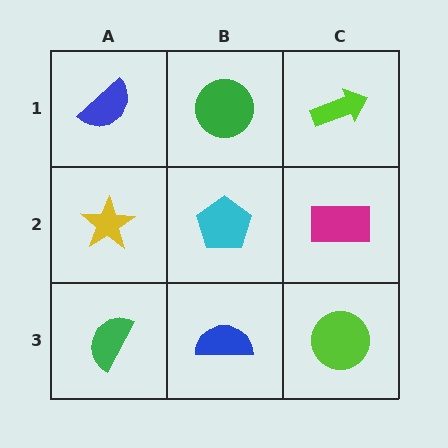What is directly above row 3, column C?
A magenta rectangle.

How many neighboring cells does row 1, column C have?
2.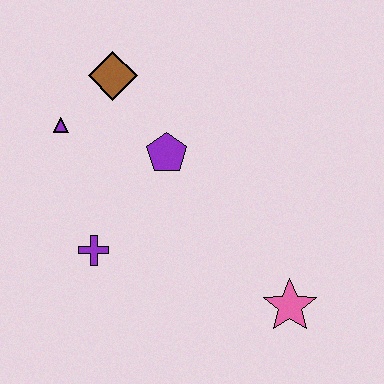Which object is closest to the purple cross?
The purple pentagon is closest to the purple cross.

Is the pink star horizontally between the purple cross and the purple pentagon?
No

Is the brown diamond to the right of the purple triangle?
Yes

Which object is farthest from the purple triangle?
The pink star is farthest from the purple triangle.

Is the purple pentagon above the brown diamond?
No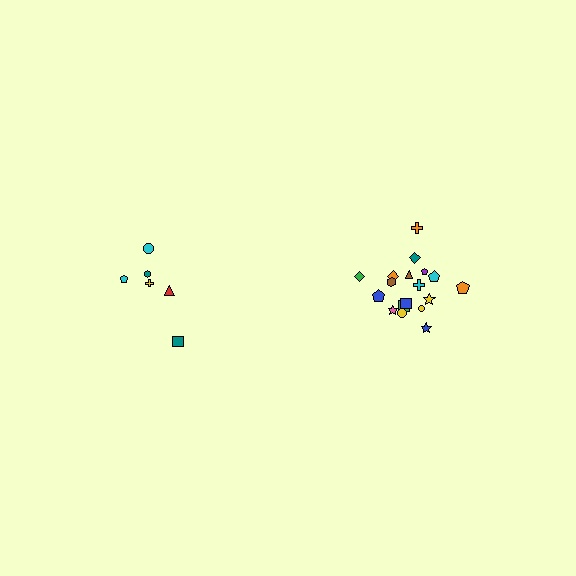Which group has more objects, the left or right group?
The right group.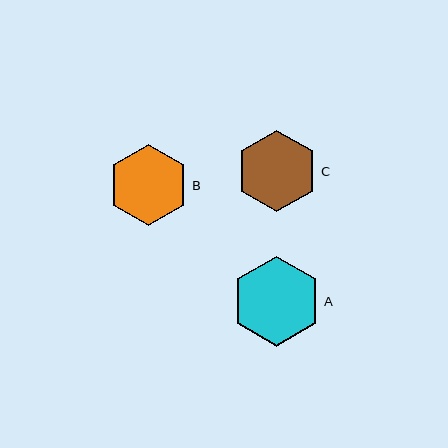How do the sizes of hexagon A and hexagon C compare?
Hexagon A and hexagon C are approximately the same size.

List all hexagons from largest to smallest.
From largest to smallest: A, C, B.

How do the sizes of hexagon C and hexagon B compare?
Hexagon C and hexagon B are approximately the same size.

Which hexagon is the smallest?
Hexagon B is the smallest with a size of approximately 82 pixels.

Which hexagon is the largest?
Hexagon A is the largest with a size of approximately 90 pixels.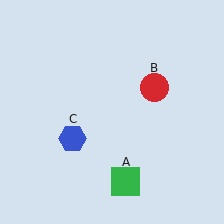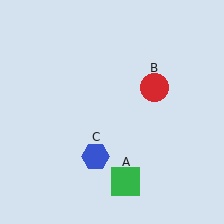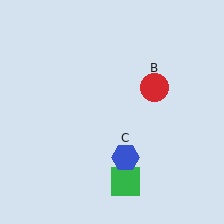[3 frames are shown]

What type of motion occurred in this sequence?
The blue hexagon (object C) rotated counterclockwise around the center of the scene.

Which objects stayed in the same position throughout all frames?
Green square (object A) and red circle (object B) remained stationary.